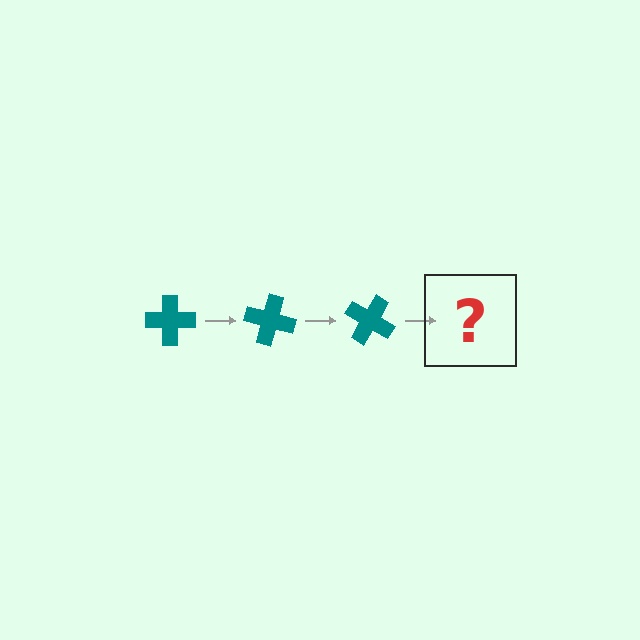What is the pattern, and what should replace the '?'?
The pattern is that the cross rotates 15 degrees each step. The '?' should be a teal cross rotated 45 degrees.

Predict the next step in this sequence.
The next step is a teal cross rotated 45 degrees.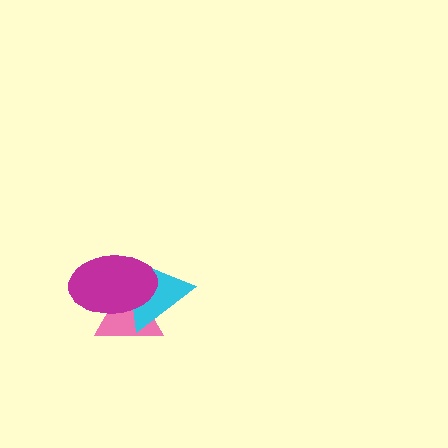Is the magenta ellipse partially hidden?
No, no other shape covers it.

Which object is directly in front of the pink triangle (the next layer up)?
The cyan triangle is directly in front of the pink triangle.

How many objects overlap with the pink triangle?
2 objects overlap with the pink triangle.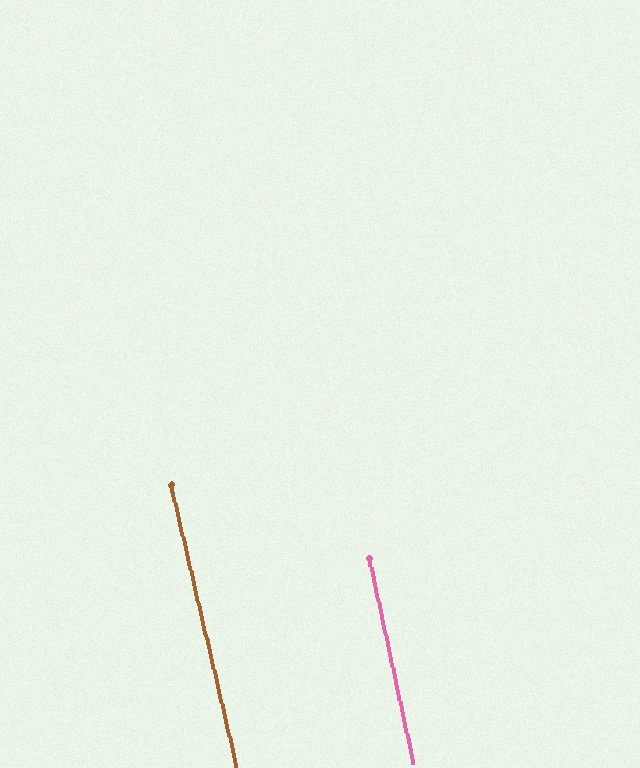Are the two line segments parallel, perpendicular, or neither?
Parallel — their directions differ by only 0.9°.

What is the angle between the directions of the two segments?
Approximately 1 degree.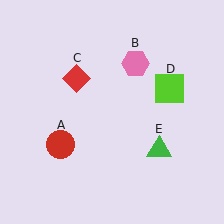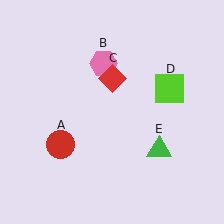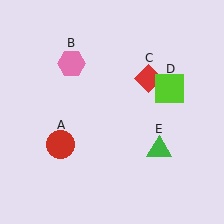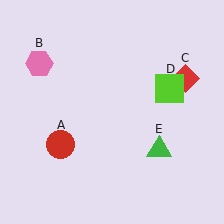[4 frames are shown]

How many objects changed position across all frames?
2 objects changed position: pink hexagon (object B), red diamond (object C).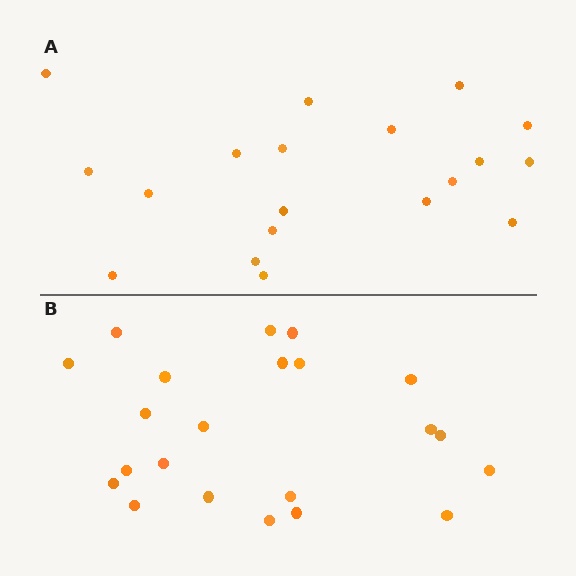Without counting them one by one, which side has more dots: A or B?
Region B (the bottom region) has more dots.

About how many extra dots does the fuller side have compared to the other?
Region B has just a few more — roughly 2 or 3 more dots than region A.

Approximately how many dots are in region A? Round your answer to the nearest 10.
About 20 dots. (The exact count is 19, which rounds to 20.)